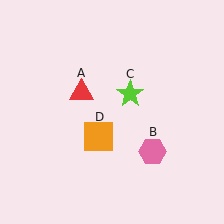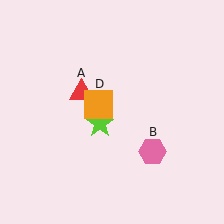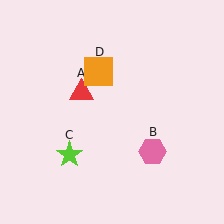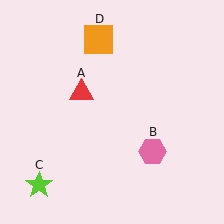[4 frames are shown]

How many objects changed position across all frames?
2 objects changed position: lime star (object C), orange square (object D).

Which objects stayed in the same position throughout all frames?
Red triangle (object A) and pink hexagon (object B) remained stationary.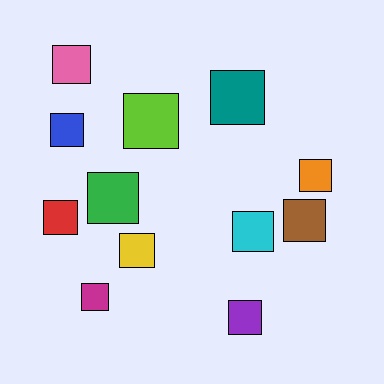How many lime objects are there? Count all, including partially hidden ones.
There is 1 lime object.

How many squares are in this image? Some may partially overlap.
There are 12 squares.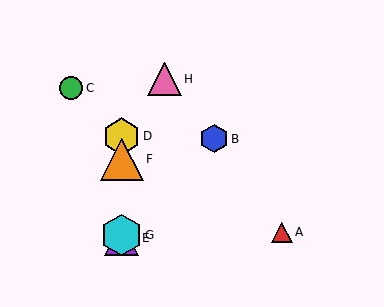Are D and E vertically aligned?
Yes, both are at x≈122.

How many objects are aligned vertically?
4 objects (D, E, F, G) are aligned vertically.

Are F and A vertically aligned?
No, F is at x≈122 and A is at x≈282.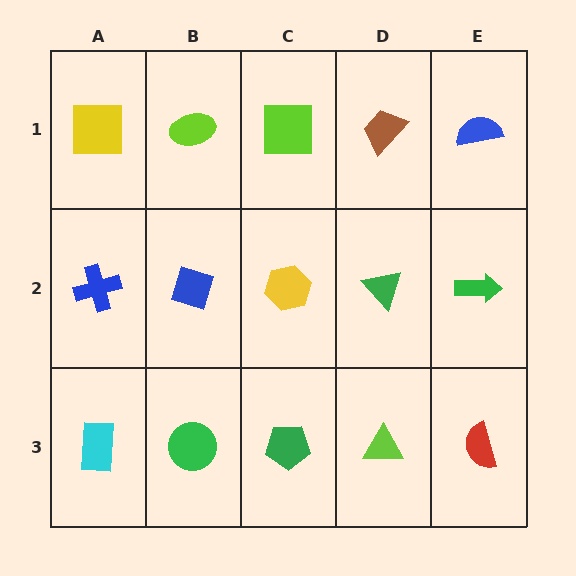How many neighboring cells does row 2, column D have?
4.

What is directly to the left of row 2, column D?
A yellow hexagon.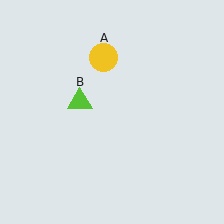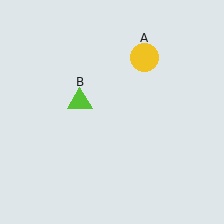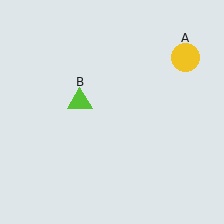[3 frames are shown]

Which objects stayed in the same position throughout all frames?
Lime triangle (object B) remained stationary.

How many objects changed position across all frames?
1 object changed position: yellow circle (object A).